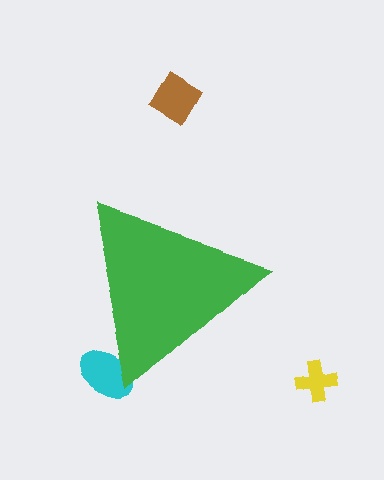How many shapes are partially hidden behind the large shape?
1 shape is partially hidden.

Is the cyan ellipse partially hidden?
Yes, the cyan ellipse is partially hidden behind the green triangle.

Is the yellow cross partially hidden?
No, the yellow cross is fully visible.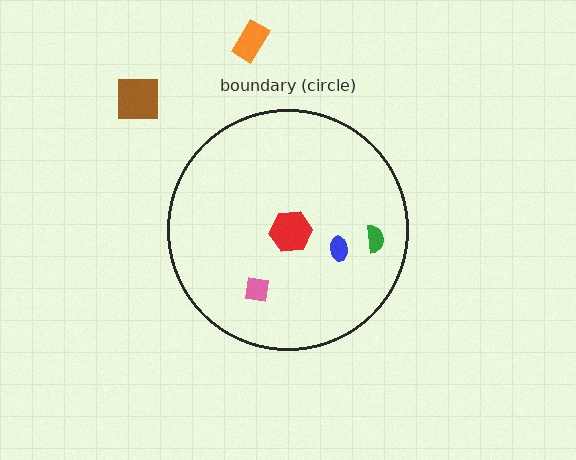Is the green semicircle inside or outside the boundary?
Inside.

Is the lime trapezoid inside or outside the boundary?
Inside.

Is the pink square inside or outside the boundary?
Inside.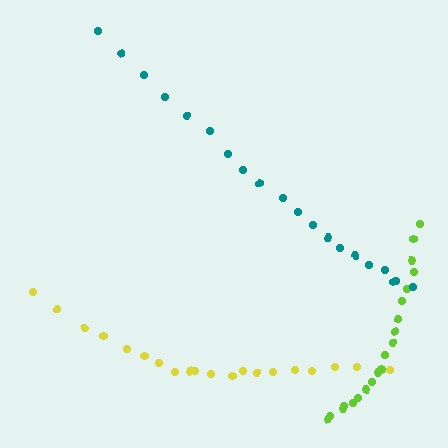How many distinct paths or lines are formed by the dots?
There are 3 distinct paths.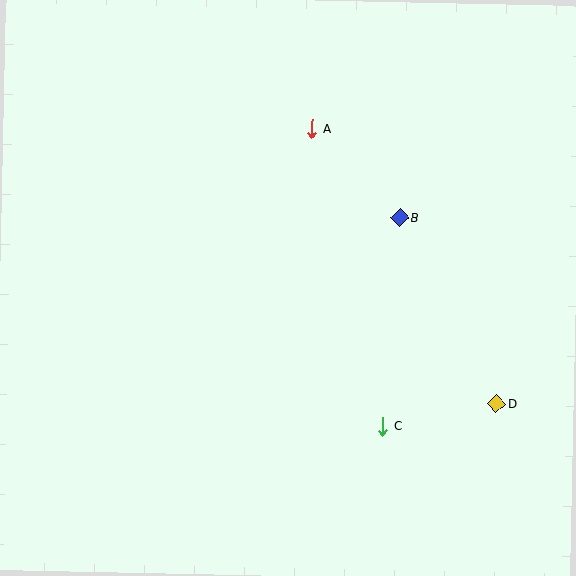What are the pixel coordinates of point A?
Point A is at (312, 129).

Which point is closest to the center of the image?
Point B at (400, 218) is closest to the center.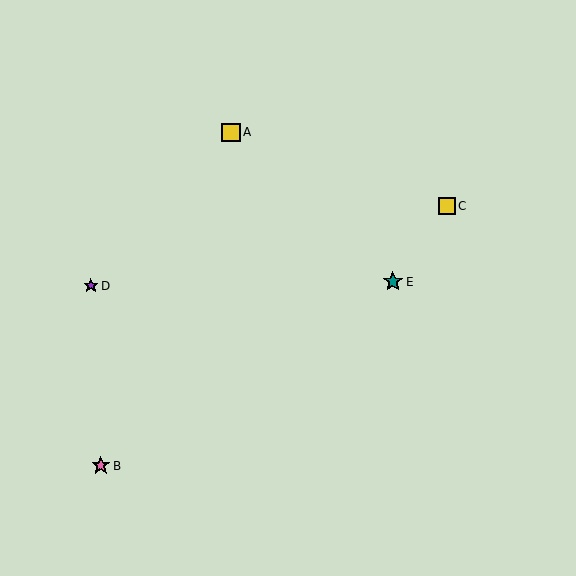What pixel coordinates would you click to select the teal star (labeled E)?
Click at (393, 282) to select the teal star E.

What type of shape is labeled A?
Shape A is a yellow square.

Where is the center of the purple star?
The center of the purple star is at (91, 286).